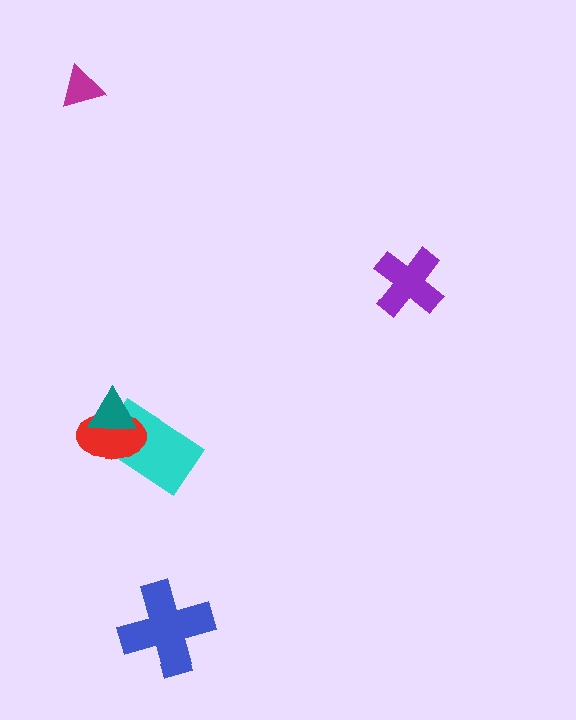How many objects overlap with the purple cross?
0 objects overlap with the purple cross.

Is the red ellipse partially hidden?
Yes, it is partially covered by another shape.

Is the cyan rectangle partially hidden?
Yes, it is partially covered by another shape.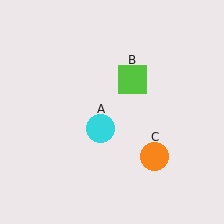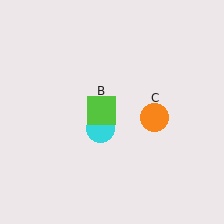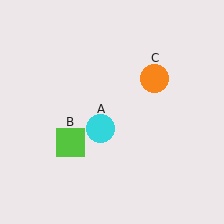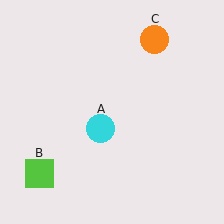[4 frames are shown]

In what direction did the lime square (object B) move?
The lime square (object B) moved down and to the left.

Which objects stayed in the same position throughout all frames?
Cyan circle (object A) remained stationary.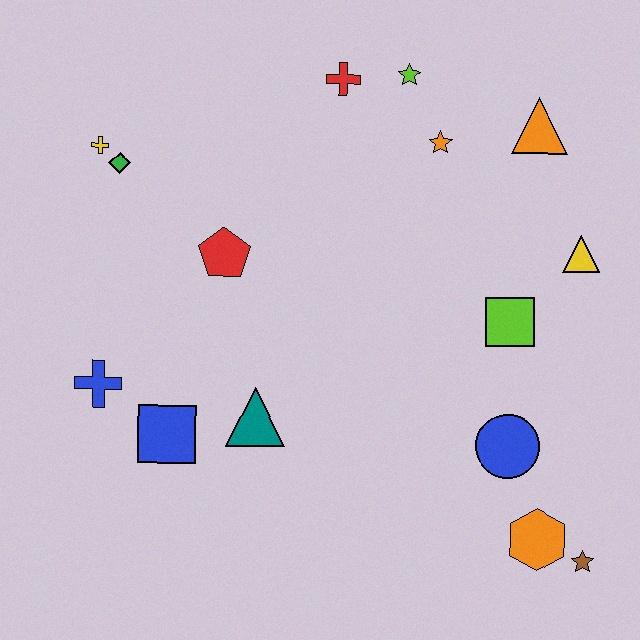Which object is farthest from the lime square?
The yellow cross is farthest from the lime square.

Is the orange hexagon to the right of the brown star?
No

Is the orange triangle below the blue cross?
No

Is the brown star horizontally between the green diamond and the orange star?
No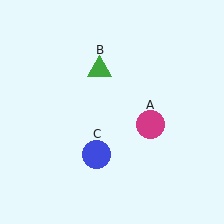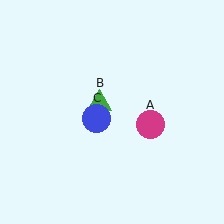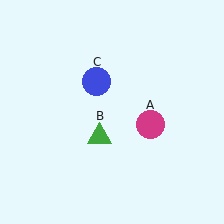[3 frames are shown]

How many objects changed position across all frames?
2 objects changed position: green triangle (object B), blue circle (object C).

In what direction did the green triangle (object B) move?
The green triangle (object B) moved down.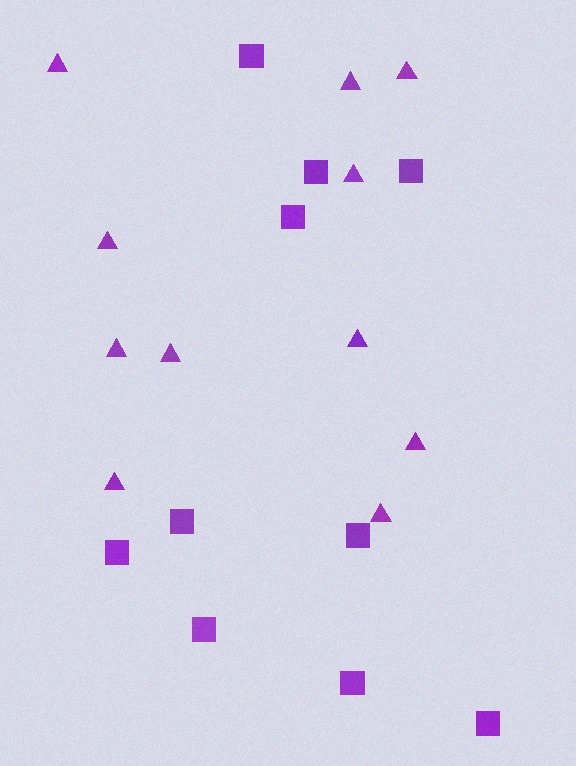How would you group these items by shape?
There are 2 groups: one group of triangles (11) and one group of squares (10).